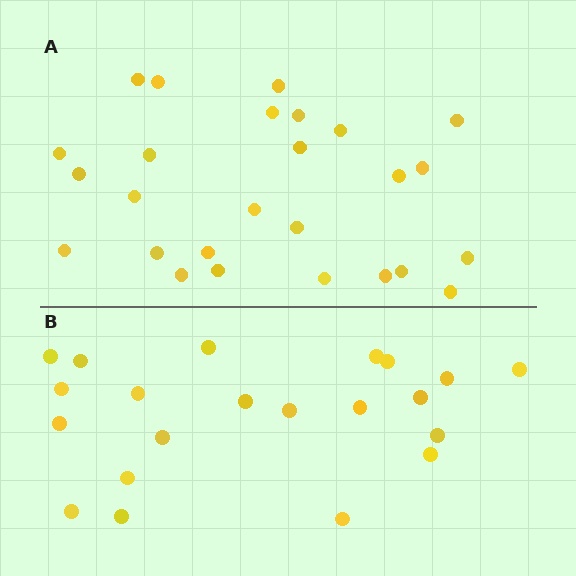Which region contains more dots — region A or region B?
Region A (the top region) has more dots.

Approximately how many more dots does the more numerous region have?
Region A has about 5 more dots than region B.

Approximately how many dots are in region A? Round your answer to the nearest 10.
About 30 dots. (The exact count is 26, which rounds to 30.)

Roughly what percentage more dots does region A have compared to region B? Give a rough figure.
About 25% more.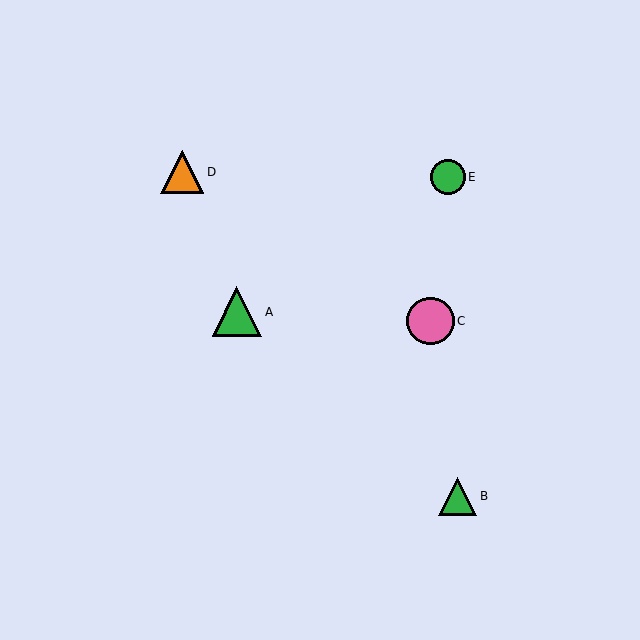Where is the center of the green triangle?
The center of the green triangle is at (458, 496).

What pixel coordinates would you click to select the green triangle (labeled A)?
Click at (237, 312) to select the green triangle A.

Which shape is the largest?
The green triangle (labeled A) is the largest.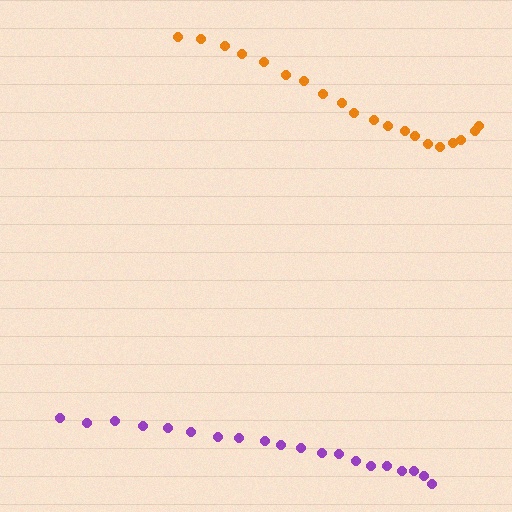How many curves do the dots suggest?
There are 2 distinct paths.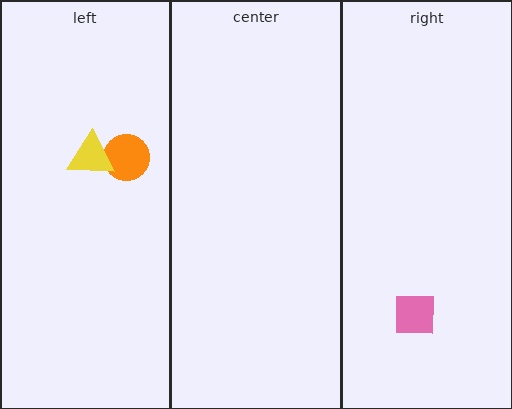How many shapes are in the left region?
2.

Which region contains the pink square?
The right region.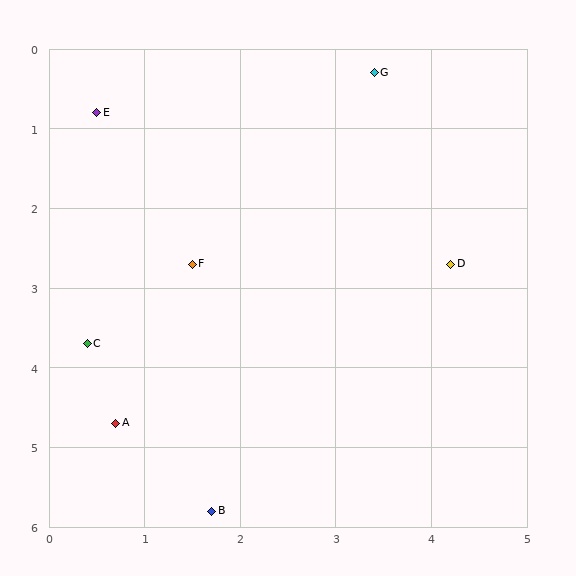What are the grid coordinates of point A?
Point A is at approximately (0.7, 4.7).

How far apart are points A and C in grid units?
Points A and C are about 1.0 grid units apart.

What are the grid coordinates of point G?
Point G is at approximately (3.4, 0.3).